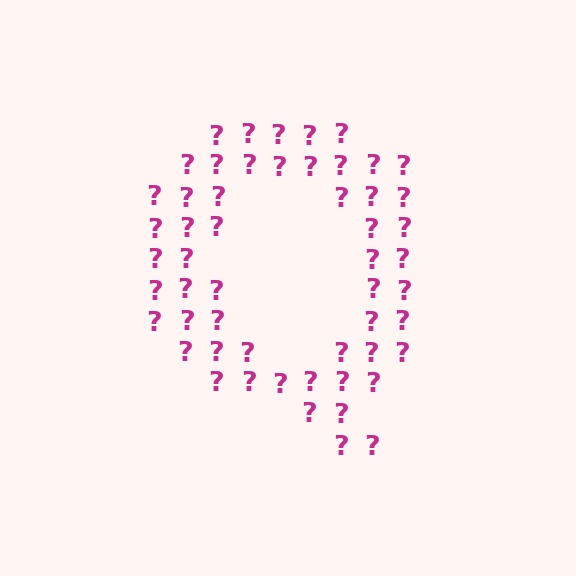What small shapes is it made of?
It is made of small question marks.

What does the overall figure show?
The overall figure shows the letter Q.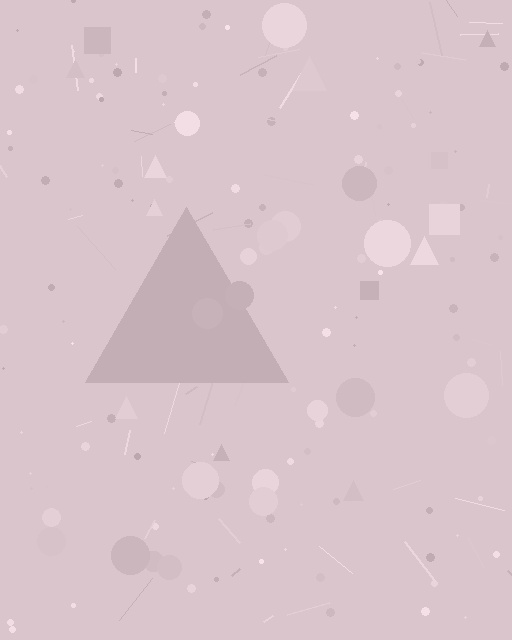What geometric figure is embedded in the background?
A triangle is embedded in the background.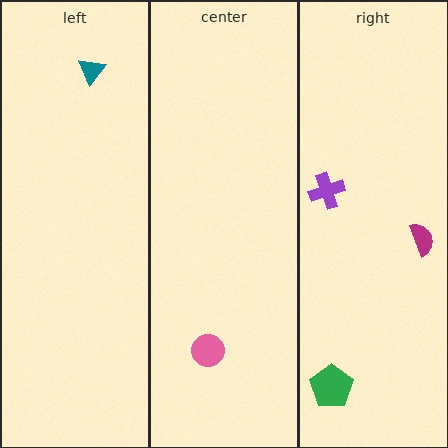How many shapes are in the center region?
1.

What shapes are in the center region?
The pink circle.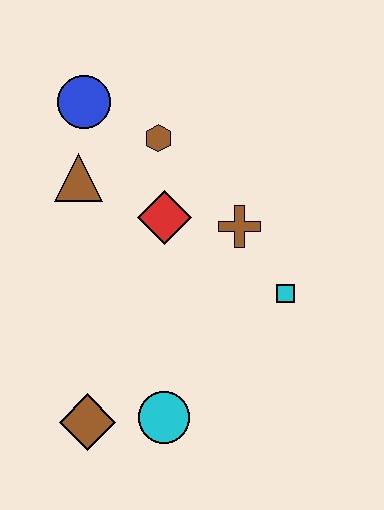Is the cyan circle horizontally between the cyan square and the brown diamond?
Yes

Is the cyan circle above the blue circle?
No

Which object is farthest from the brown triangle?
The cyan circle is farthest from the brown triangle.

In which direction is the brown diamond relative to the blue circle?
The brown diamond is below the blue circle.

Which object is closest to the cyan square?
The brown cross is closest to the cyan square.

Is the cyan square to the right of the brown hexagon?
Yes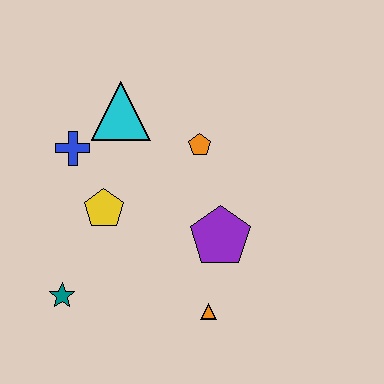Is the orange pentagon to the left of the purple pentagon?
Yes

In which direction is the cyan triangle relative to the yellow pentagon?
The cyan triangle is above the yellow pentagon.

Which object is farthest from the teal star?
The orange pentagon is farthest from the teal star.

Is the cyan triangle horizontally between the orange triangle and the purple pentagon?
No